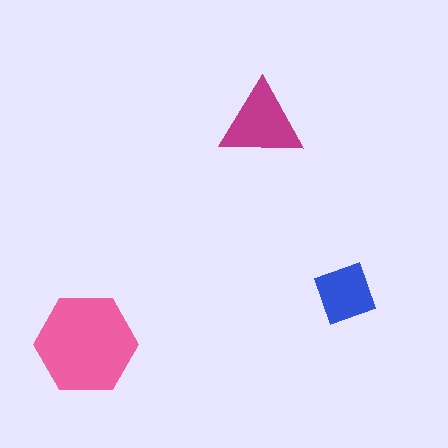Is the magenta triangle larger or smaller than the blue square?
Larger.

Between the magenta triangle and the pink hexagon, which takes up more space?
The pink hexagon.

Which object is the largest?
The pink hexagon.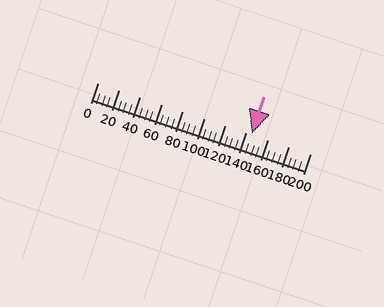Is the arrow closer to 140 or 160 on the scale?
The arrow is closer to 140.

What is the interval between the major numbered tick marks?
The major tick marks are spaced 20 units apart.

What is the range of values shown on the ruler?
The ruler shows values from 0 to 200.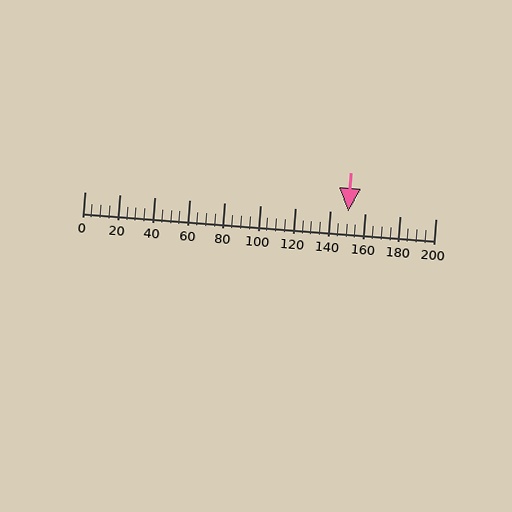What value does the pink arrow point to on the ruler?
The pink arrow points to approximately 150.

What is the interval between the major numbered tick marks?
The major tick marks are spaced 20 units apart.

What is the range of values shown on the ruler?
The ruler shows values from 0 to 200.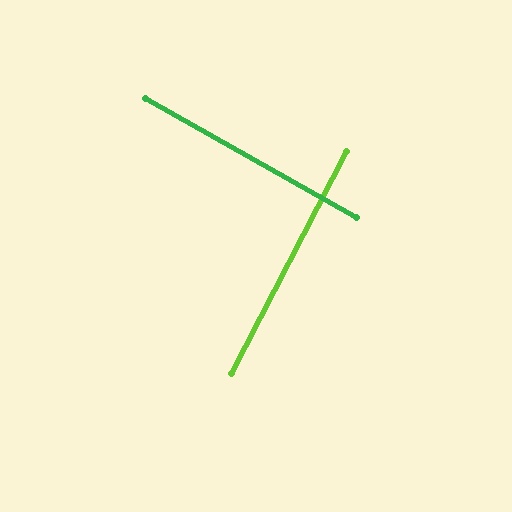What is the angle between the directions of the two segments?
Approximately 88 degrees.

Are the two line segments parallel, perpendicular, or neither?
Perpendicular — they meet at approximately 88°.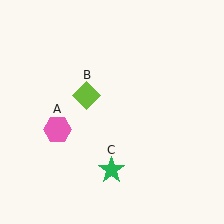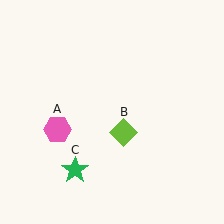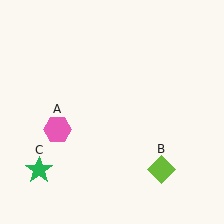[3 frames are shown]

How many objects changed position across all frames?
2 objects changed position: lime diamond (object B), green star (object C).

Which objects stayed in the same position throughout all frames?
Pink hexagon (object A) remained stationary.